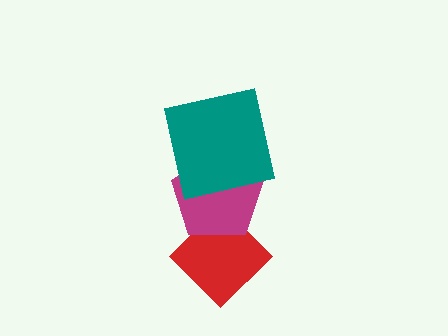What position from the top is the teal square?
The teal square is 1st from the top.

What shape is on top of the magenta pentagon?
The teal square is on top of the magenta pentagon.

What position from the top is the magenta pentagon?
The magenta pentagon is 2nd from the top.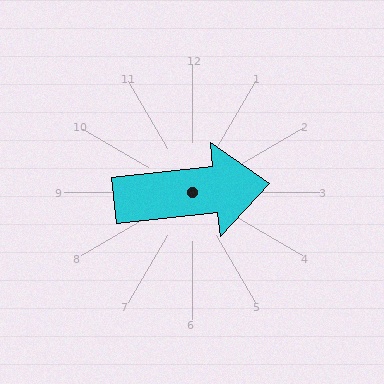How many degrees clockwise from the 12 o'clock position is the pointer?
Approximately 84 degrees.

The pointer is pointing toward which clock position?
Roughly 3 o'clock.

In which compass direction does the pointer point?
East.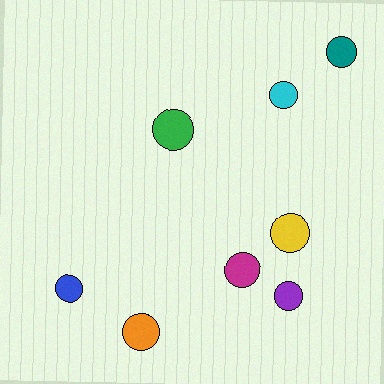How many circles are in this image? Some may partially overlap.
There are 8 circles.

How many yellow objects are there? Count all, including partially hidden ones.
There is 1 yellow object.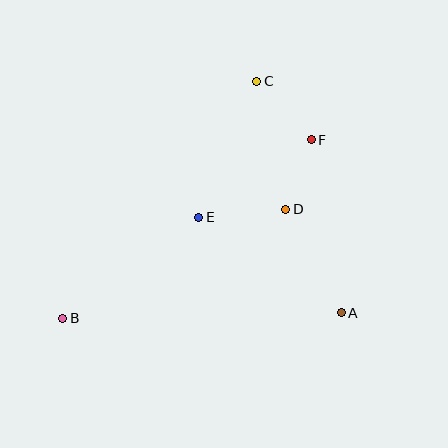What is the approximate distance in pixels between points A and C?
The distance between A and C is approximately 247 pixels.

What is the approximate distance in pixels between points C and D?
The distance between C and D is approximately 131 pixels.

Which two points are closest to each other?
Points D and F are closest to each other.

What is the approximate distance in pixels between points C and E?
The distance between C and E is approximately 148 pixels.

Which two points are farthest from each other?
Points B and C are farthest from each other.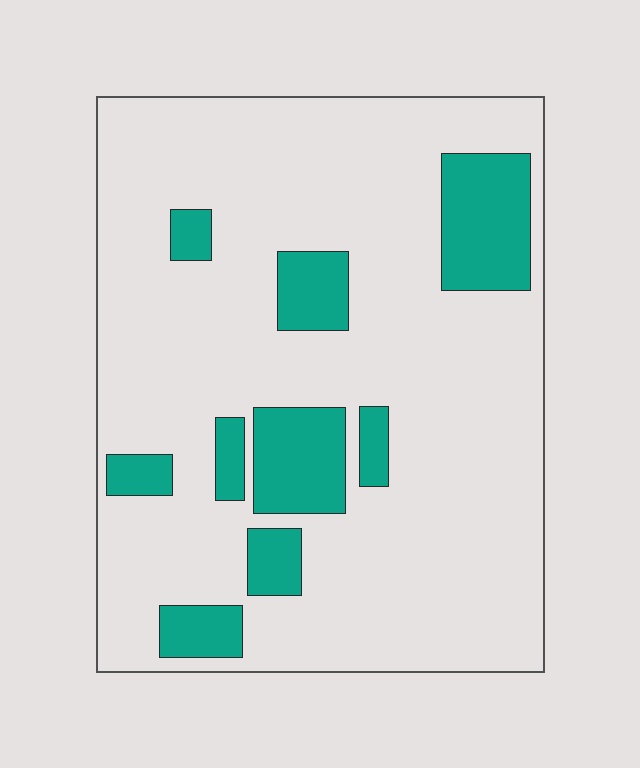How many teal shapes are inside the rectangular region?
9.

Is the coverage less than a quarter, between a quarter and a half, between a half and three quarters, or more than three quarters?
Less than a quarter.